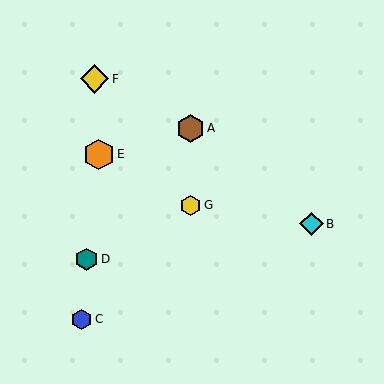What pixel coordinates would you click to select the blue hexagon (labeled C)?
Click at (82, 320) to select the blue hexagon C.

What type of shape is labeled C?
Shape C is a blue hexagon.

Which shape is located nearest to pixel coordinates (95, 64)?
The yellow diamond (labeled F) at (94, 79) is nearest to that location.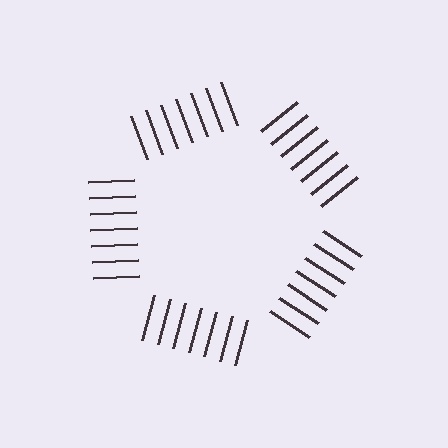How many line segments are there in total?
35 — 7 along each of the 5 edges.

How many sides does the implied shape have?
5 sides — the line-ends trace a pentagon.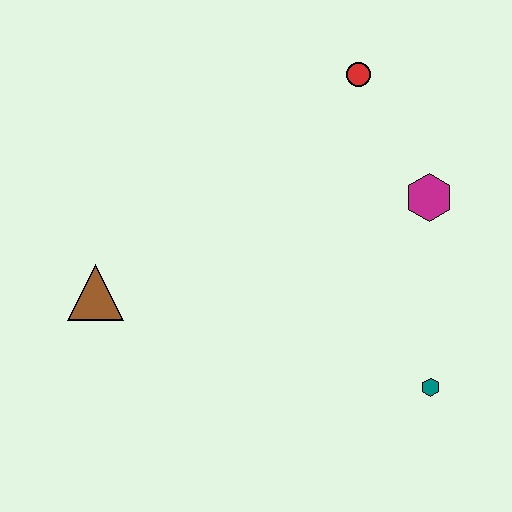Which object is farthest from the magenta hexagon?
The brown triangle is farthest from the magenta hexagon.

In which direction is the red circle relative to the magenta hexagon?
The red circle is above the magenta hexagon.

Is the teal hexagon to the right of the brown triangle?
Yes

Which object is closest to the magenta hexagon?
The red circle is closest to the magenta hexagon.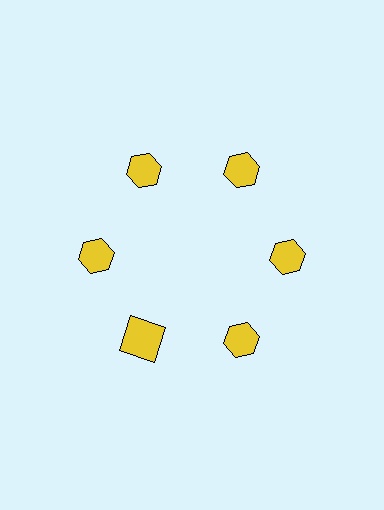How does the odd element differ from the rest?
It has a different shape: square instead of hexagon.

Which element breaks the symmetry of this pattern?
The yellow square at roughly the 7 o'clock position breaks the symmetry. All other shapes are yellow hexagons.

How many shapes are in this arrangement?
There are 6 shapes arranged in a ring pattern.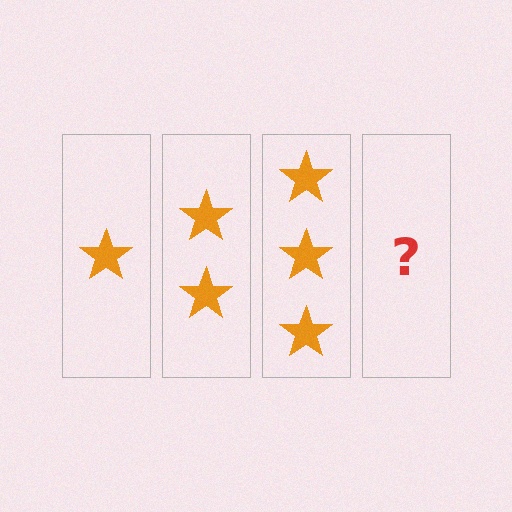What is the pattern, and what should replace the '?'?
The pattern is that each step adds one more star. The '?' should be 4 stars.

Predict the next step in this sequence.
The next step is 4 stars.